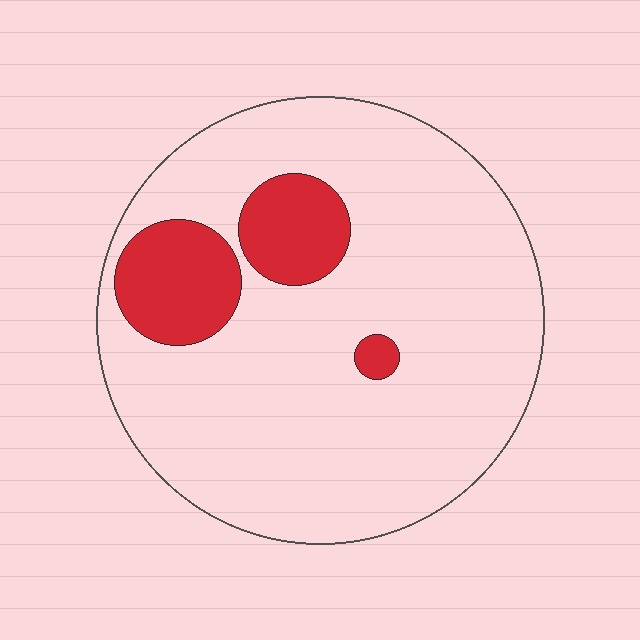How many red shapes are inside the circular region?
3.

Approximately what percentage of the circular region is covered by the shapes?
Approximately 15%.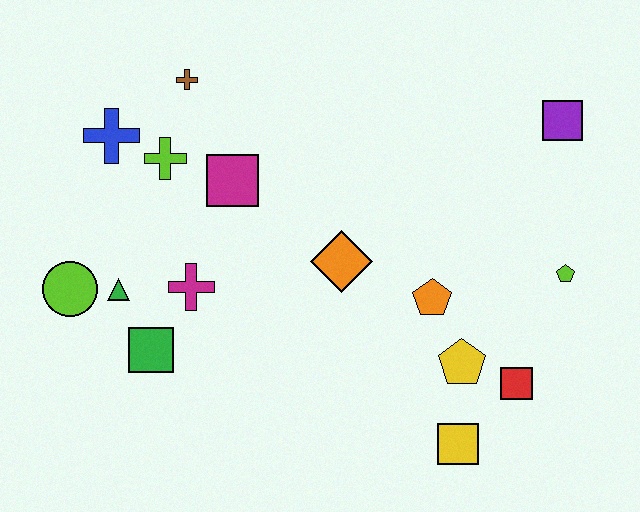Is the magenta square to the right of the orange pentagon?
No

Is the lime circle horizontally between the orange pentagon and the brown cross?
No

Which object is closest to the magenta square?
The lime cross is closest to the magenta square.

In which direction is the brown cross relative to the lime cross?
The brown cross is above the lime cross.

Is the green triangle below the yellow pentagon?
No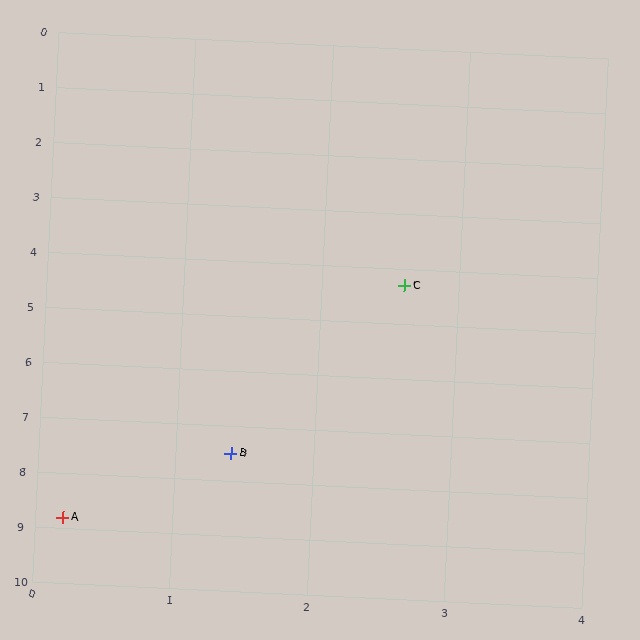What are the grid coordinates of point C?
Point C is at approximately (2.6, 4.3).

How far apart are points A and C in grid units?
Points A and C are about 5.1 grid units apart.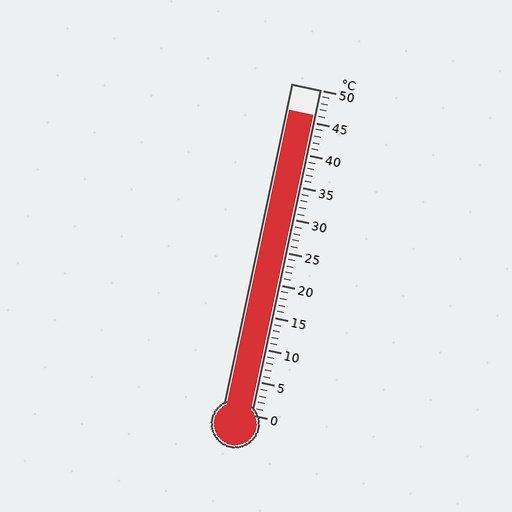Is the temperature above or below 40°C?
The temperature is above 40°C.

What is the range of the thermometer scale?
The thermometer scale ranges from 0°C to 50°C.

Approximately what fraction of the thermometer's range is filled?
The thermometer is filled to approximately 90% of its range.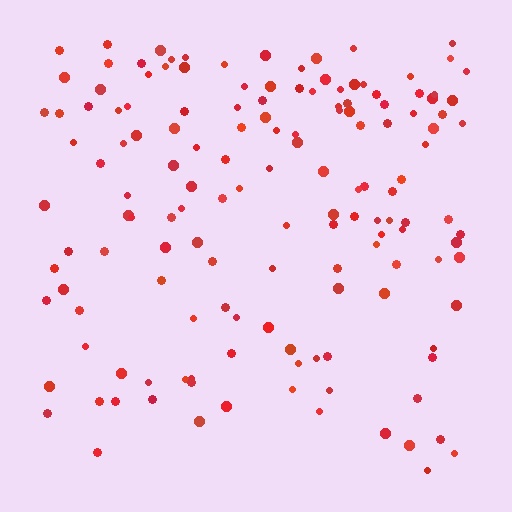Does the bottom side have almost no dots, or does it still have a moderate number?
Still a moderate number, just noticeably fewer than the top.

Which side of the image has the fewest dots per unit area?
The bottom.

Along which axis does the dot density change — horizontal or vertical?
Vertical.